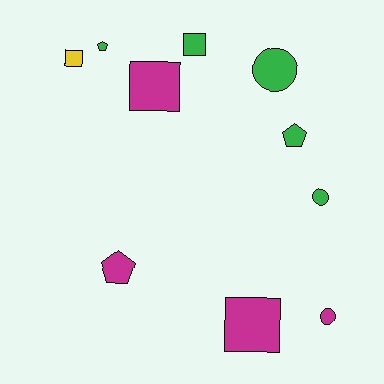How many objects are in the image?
There are 10 objects.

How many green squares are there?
There is 1 green square.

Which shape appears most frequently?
Square, with 4 objects.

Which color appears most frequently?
Green, with 5 objects.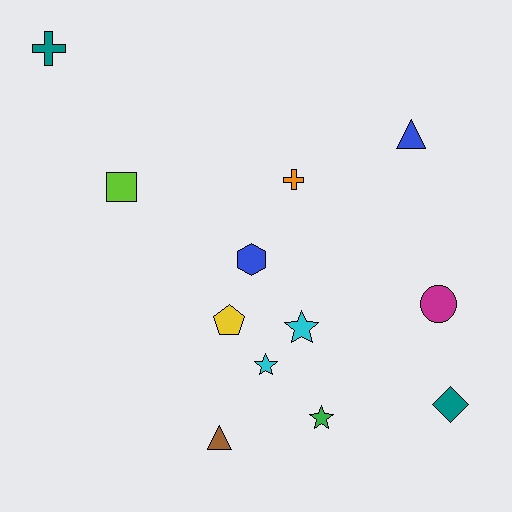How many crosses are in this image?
There are 2 crosses.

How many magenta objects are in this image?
There is 1 magenta object.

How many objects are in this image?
There are 12 objects.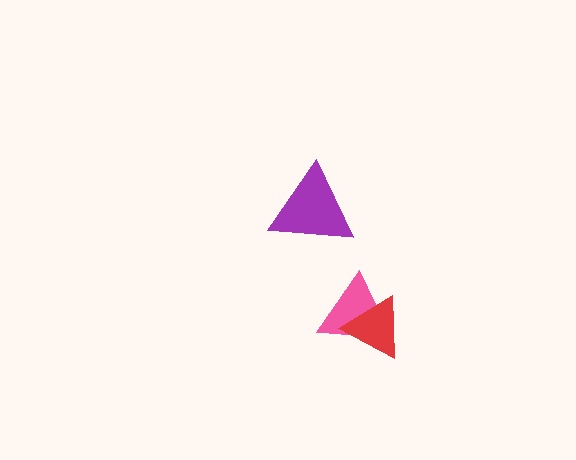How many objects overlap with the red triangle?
1 object overlaps with the red triangle.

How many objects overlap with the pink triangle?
1 object overlaps with the pink triangle.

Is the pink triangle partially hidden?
Yes, it is partially covered by another shape.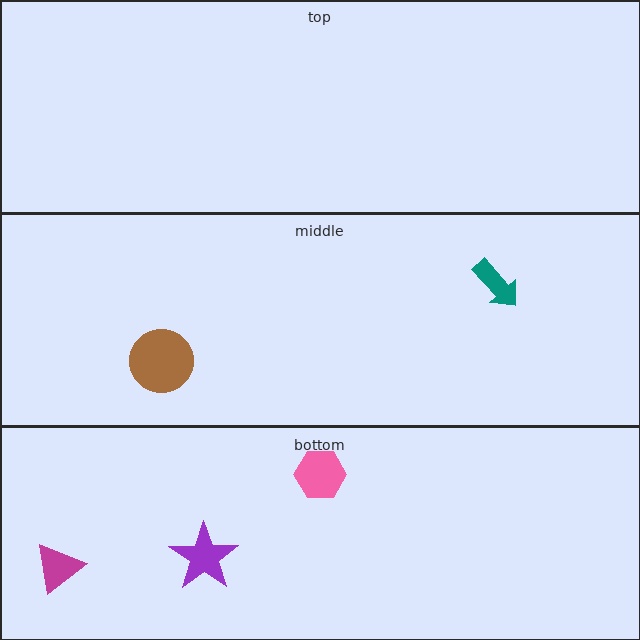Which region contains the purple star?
The bottom region.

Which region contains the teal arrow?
The middle region.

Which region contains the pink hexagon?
The bottom region.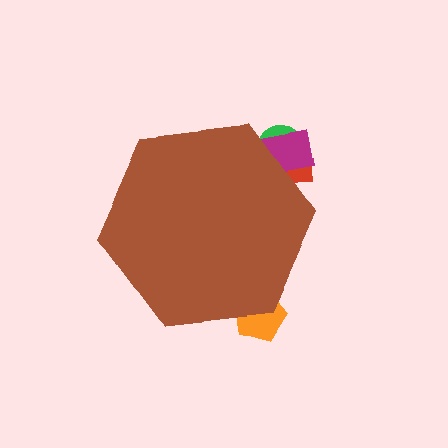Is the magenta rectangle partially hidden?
Yes, the magenta rectangle is partially hidden behind the brown hexagon.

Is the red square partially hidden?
Yes, the red square is partially hidden behind the brown hexagon.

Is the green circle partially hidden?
Yes, the green circle is partially hidden behind the brown hexagon.